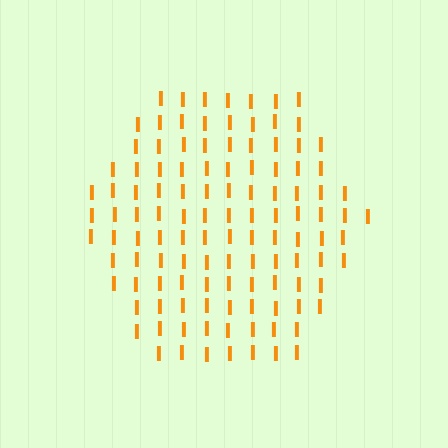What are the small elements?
The small elements are letter I's.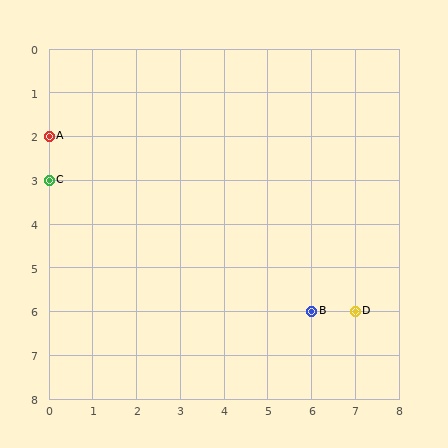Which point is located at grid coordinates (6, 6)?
Point B is at (6, 6).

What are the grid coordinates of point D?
Point D is at grid coordinates (7, 6).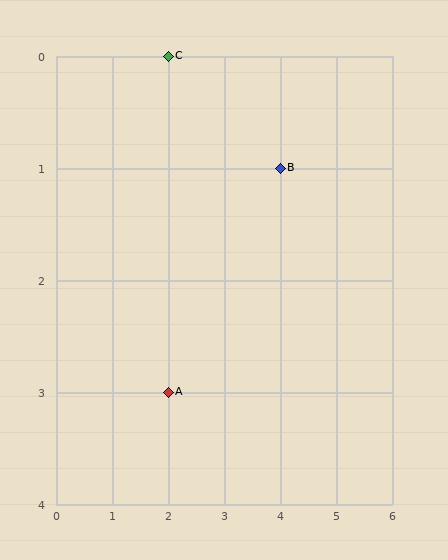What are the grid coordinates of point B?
Point B is at grid coordinates (4, 1).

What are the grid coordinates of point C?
Point C is at grid coordinates (2, 0).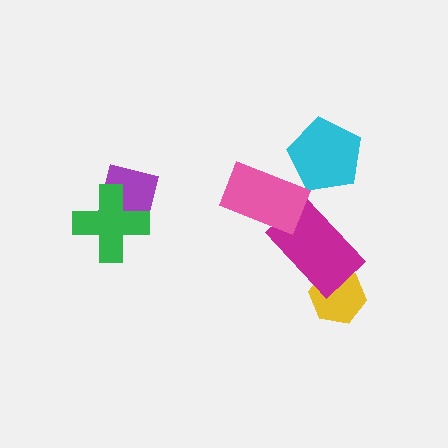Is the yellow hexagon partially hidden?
Yes, it is partially covered by another shape.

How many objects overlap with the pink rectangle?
1 object overlaps with the pink rectangle.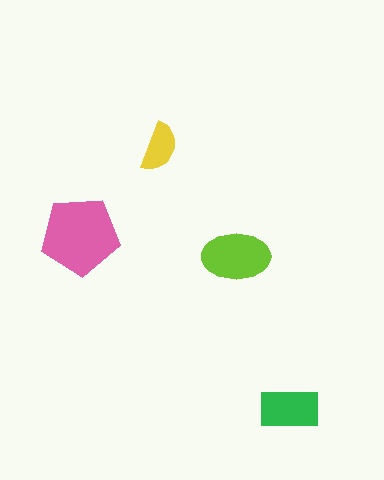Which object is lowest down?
The green rectangle is bottommost.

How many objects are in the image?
There are 4 objects in the image.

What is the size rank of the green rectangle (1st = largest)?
3rd.